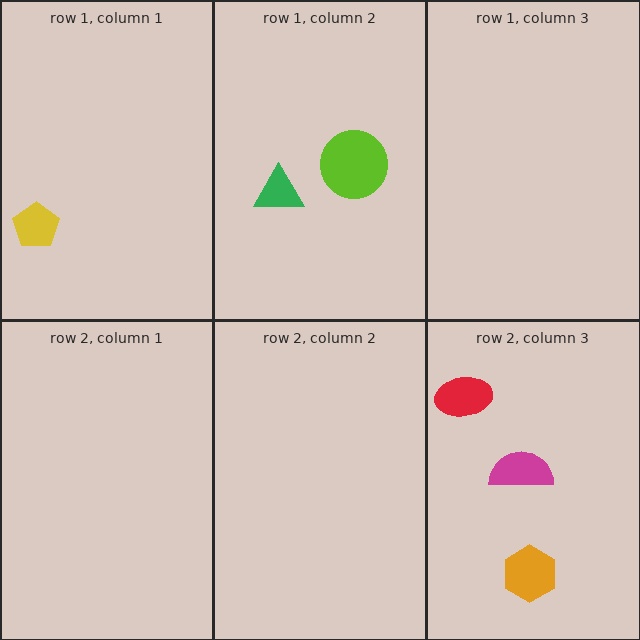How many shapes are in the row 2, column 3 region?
3.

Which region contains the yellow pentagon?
The row 1, column 1 region.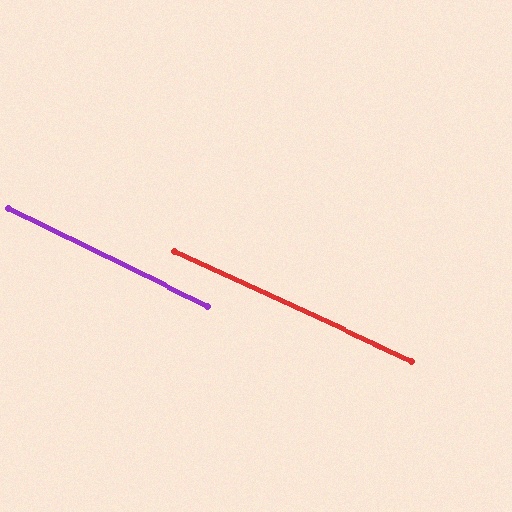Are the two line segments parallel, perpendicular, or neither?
Parallel — their directions differ by only 1.3°.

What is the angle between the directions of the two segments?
Approximately 1 degree.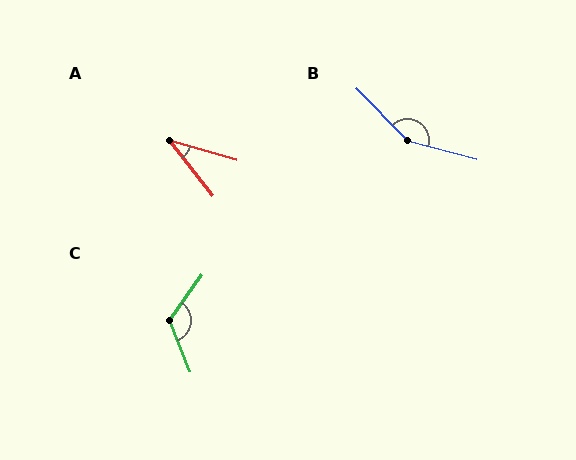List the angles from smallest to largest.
A (36°), C (123°), B (150°).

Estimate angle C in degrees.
Approximately 123 degrees.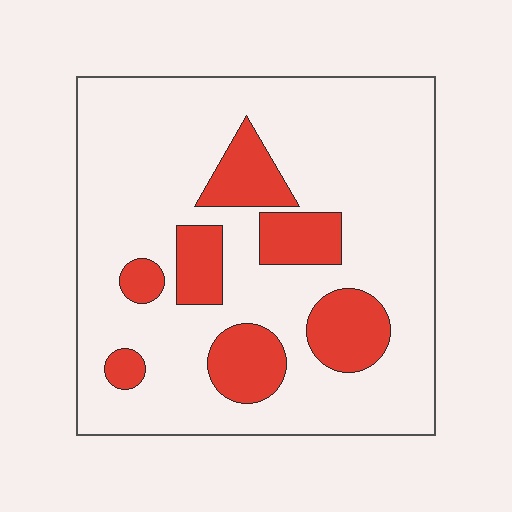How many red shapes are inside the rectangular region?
7.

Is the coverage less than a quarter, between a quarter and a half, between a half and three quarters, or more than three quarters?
Less than a quarter.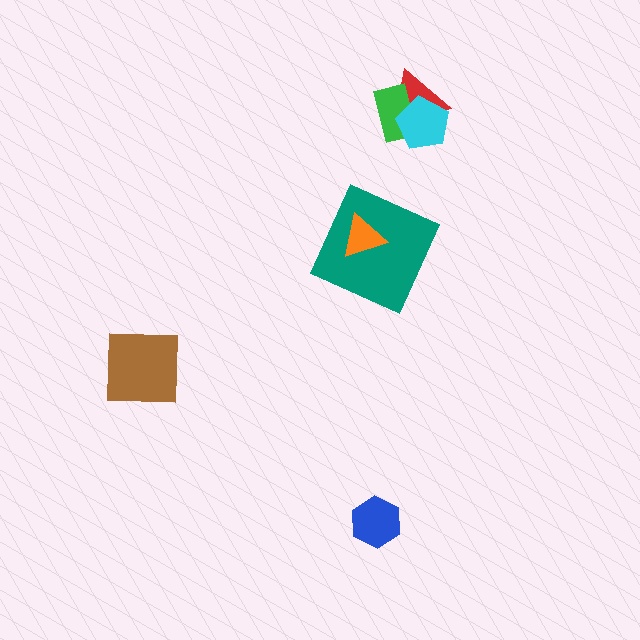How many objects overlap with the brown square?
0 objects overlap with the brown square.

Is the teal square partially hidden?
Yes, it is partially covered by another shape.